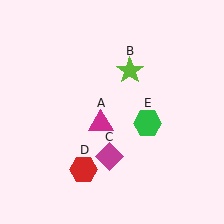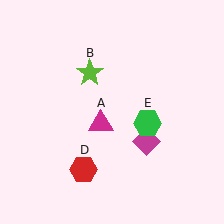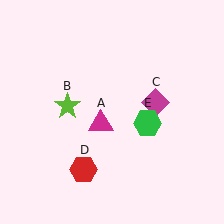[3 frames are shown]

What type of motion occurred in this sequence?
The lime star (object B), magenta diamond (object C) rotated counterclockwise around the center of the scene.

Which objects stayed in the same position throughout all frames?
Magenta triangle (object A) and red hexagon (object D) and green hexagon (object E) remained stationary.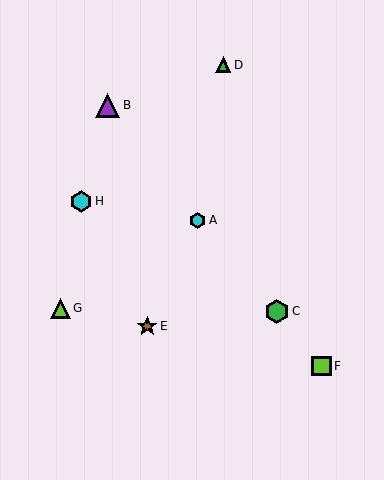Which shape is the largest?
The purple triangle (labeled B) is the largest.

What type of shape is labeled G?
Shape G is a lime triangle.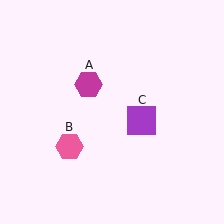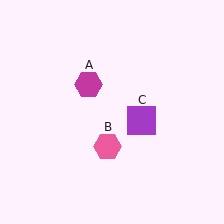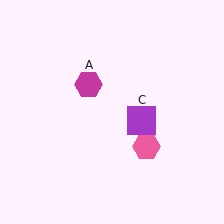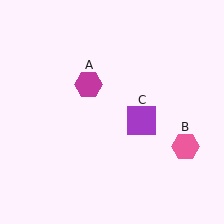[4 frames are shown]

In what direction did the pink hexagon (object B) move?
The pink hexagon (object B) moved right.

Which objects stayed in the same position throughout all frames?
Magenta hexagon (object A) and purple square (object C) remained stationary.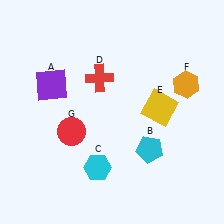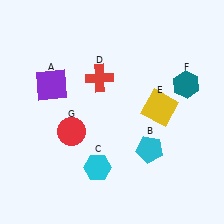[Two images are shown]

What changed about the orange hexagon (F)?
In Image 1, F is orange. In Image 2, it changed to teal.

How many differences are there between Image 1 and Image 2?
There is 1 difference between the two images.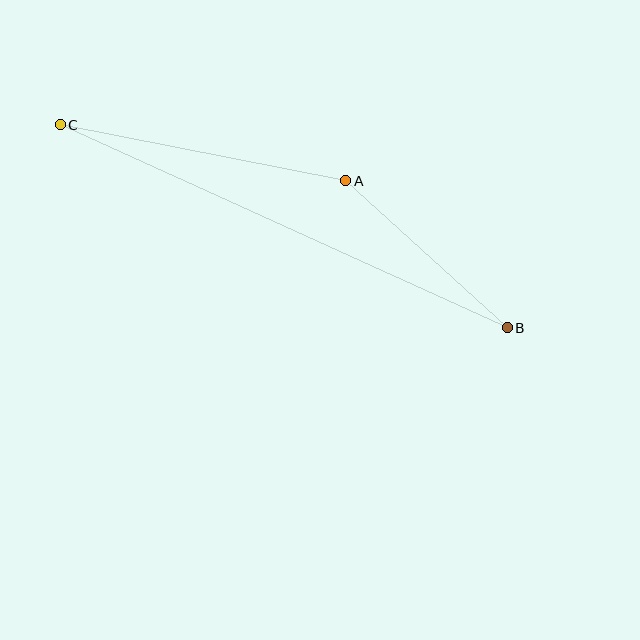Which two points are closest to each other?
Points A and B are closest to each other.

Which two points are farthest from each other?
Points B and C are farthest from each other.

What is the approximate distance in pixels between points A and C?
The distance between A and C is approximately 291 pixels.